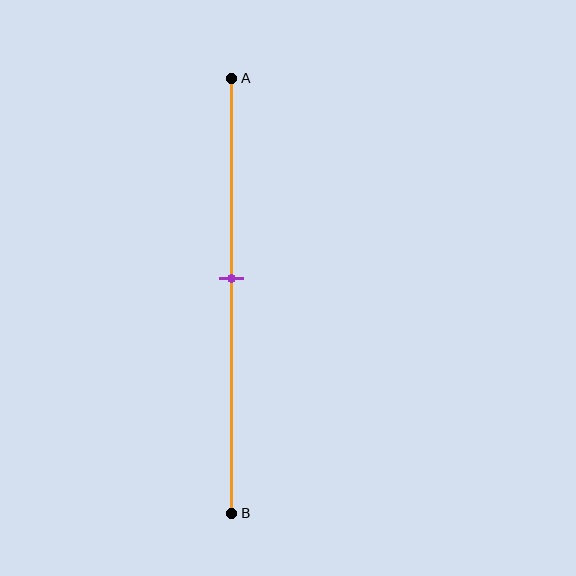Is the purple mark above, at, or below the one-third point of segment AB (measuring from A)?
The purple mark is below the one-third point of segment AB.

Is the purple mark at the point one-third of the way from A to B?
No, the mark is at about 45% from A, not at the 33% one-third point.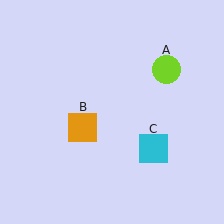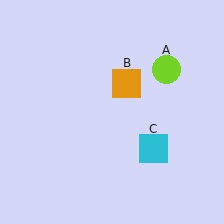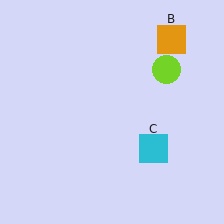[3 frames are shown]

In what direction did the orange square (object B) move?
The orange square (object B) moved up and to the right.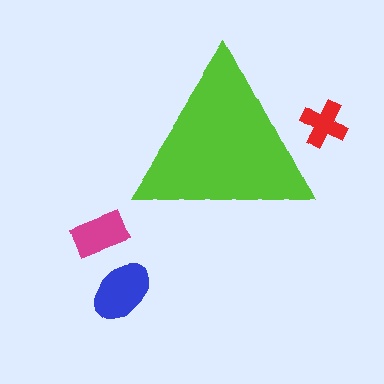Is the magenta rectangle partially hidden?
No, the magenta rectangle is fully visible.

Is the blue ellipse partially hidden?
No, the blue ellipse is fully visible.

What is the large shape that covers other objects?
A lime triangle.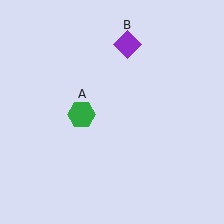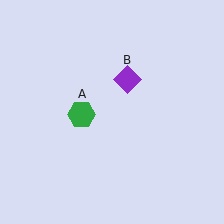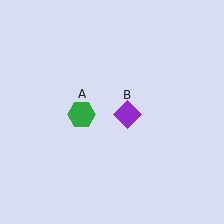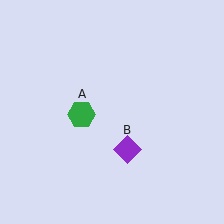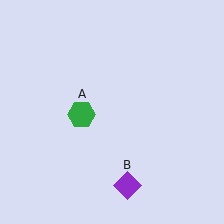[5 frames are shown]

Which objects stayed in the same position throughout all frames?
Green hexagon (object A) remained stationary.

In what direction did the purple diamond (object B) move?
The purple diamond (object B) moved down.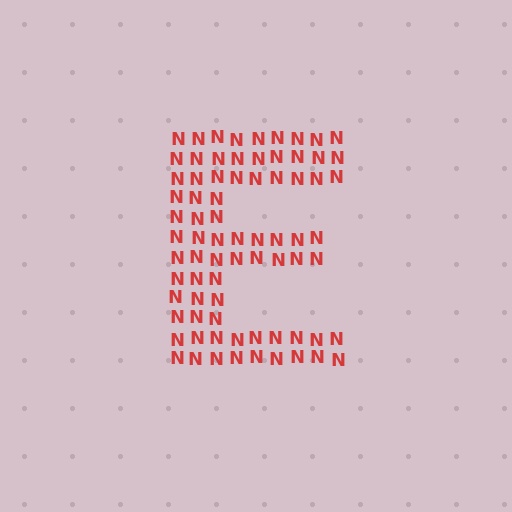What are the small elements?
The small elements are letter N's.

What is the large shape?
The large shape is the letter E.